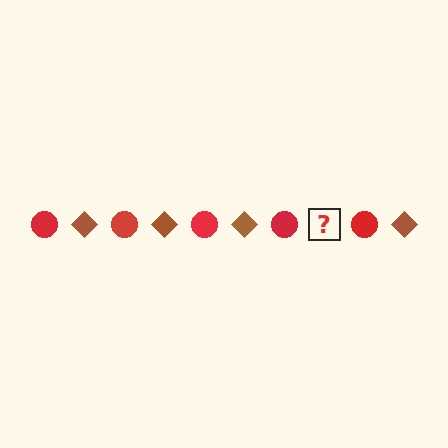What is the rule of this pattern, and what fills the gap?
The rule is that the pattern alternates between red circle and brown diamond. The gap should be filled with a brown diamond.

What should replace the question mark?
The question mark should be replaced with a brown diamond.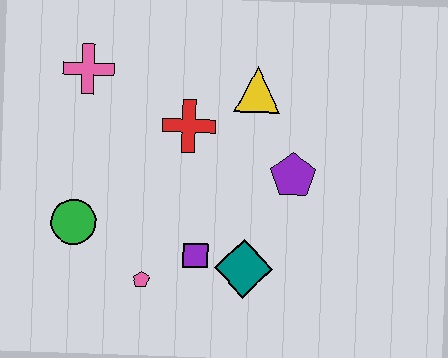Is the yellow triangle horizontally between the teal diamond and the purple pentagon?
Yes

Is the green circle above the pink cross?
No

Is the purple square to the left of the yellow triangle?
Yes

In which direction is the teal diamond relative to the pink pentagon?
The teal diamond is to the right of the pink pentagon.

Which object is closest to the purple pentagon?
The yellow triangle is closest to the purple pentagon.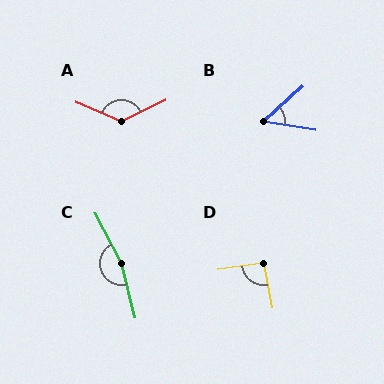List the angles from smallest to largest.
B (51°), D (93°), A (131°), C (166°).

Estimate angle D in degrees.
Approximately 93 degrees.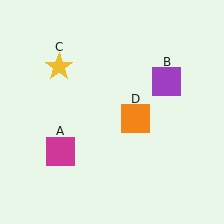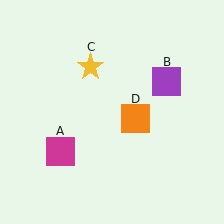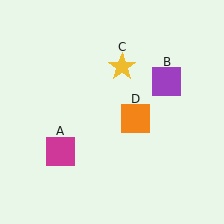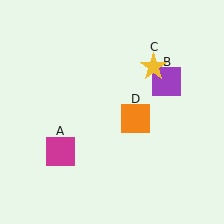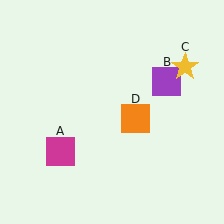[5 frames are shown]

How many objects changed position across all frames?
1 object changed position: yellow star (object C).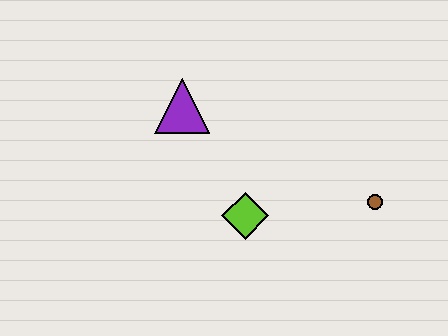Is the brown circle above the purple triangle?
No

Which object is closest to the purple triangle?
The lime diamond is closest to the purple triangle.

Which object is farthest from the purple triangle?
The brown circle is farthest from the purple triangle.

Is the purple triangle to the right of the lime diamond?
No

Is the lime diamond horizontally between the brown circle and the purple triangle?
Yes